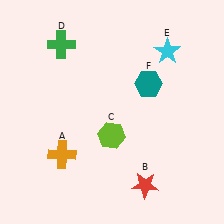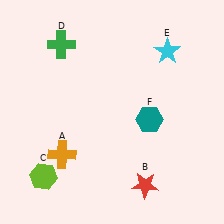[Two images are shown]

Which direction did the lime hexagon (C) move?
The lime hexagon (C) moved left.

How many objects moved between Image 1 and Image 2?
2 objects moved between the two images.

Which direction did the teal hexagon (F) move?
The teal hexagon (F) moved down.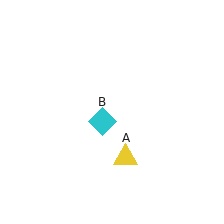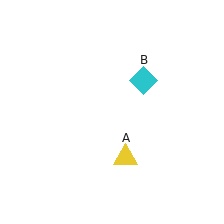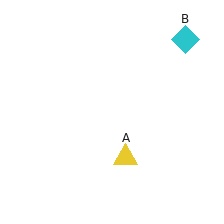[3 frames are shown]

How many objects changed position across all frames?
1 object changed position: cyan diamond (object B).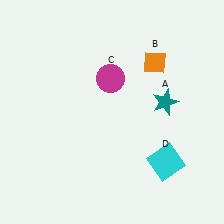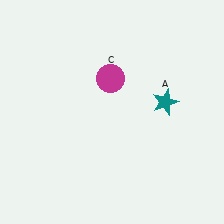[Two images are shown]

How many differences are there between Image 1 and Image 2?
There are 2 differences between the two images.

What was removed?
The cyan square (D), the orange diamond (B) were removed in Image 2.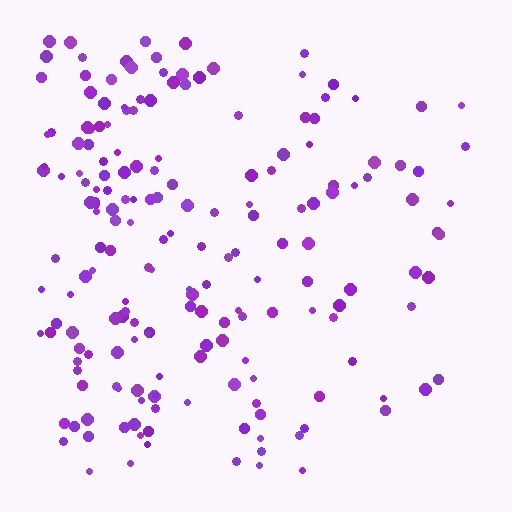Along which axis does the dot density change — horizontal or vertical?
Horizontal.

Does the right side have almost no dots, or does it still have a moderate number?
Still a moderate number, just noticeably fewer than the left.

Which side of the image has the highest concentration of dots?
The left.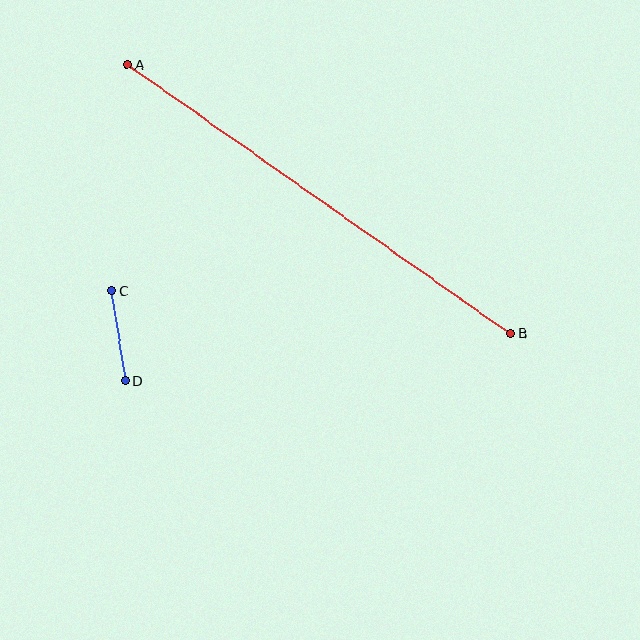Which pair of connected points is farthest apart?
Points A and B are farthest apart.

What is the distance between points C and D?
The distance is approximately 91 pixels.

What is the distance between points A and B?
The distance is approximately 468 pixels.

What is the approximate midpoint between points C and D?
The midpoint is at approximately (118, 336) pixels.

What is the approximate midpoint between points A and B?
The midpoint is at approximately (319, 199) pixels.